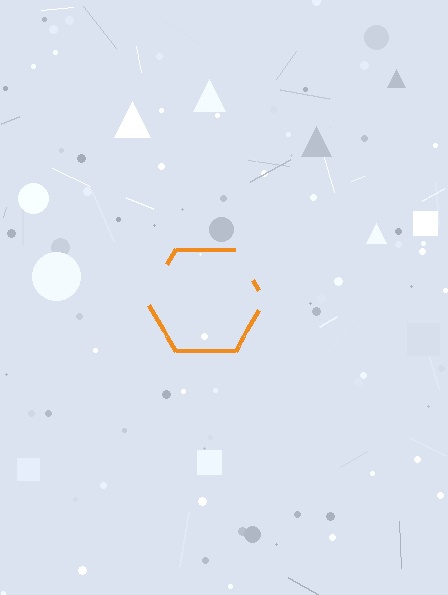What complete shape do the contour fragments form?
The contour fragments form a hexagon.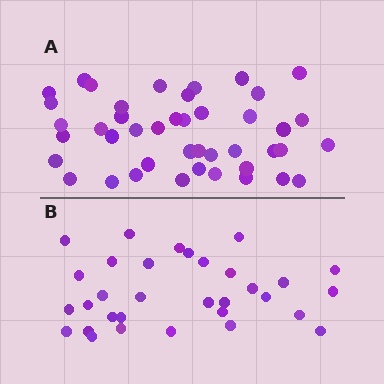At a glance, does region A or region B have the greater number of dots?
Region A (the top region) has more dots.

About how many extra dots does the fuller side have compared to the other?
Region A has roughly 12 or so more dots than region B.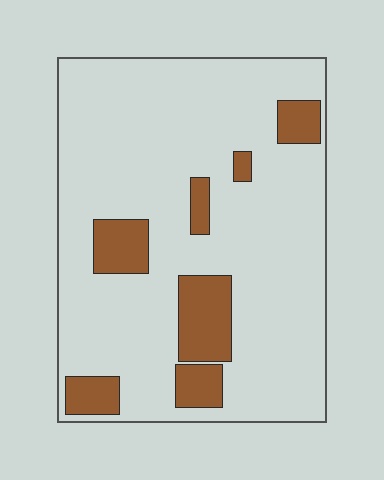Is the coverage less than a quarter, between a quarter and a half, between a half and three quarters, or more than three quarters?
Less than a quarter.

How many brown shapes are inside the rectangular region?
7.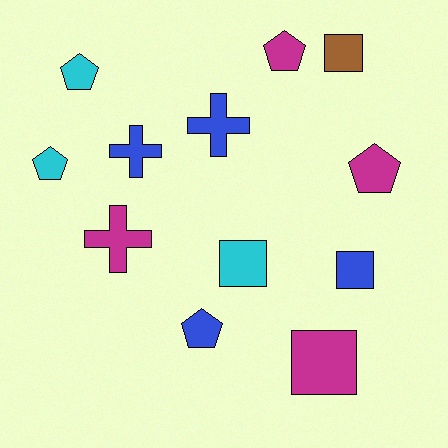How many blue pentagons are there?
There is 1 blue pentagon.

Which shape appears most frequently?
Pentagon, with 5 objects.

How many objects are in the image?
There are 12 objects.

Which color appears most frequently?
Blue, with 4 objects.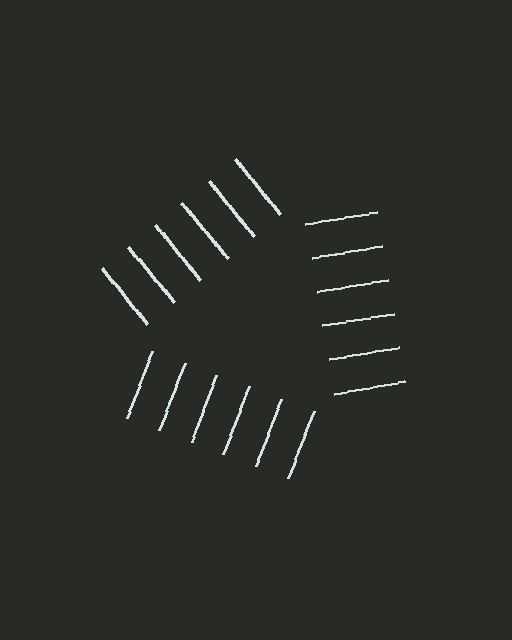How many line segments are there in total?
18 — 6 along each of the 3 edges.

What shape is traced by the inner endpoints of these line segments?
An illusory triangle — the line segments terminate on its edges but no continuous stroke is drawn.